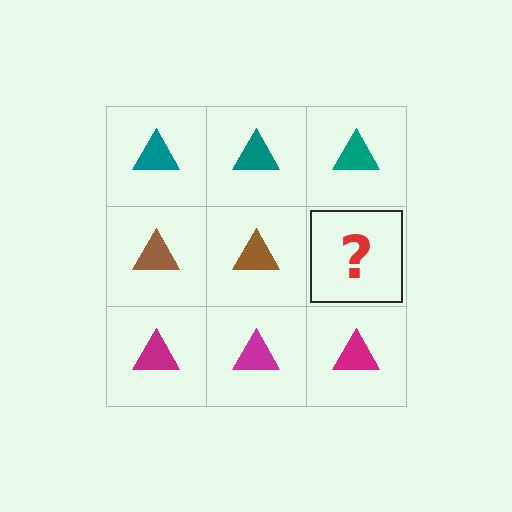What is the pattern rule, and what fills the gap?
The rule is that each row has a consistent color. The gap should be filled with a brown triangle.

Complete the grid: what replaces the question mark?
The question mark should be replaced with a brown triangle.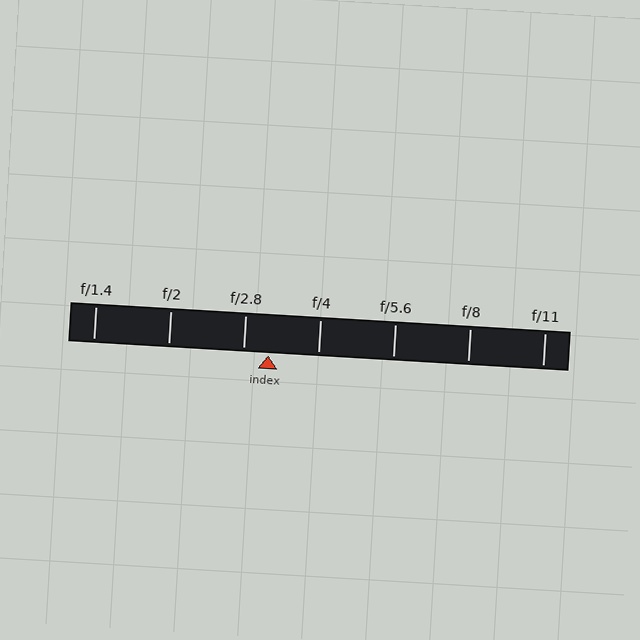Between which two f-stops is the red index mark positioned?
The index mark is between f/2.8 and f/4.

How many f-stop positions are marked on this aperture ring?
There are 7 f-stop positions marked.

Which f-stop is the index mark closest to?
The index mark is closest to f/2.8.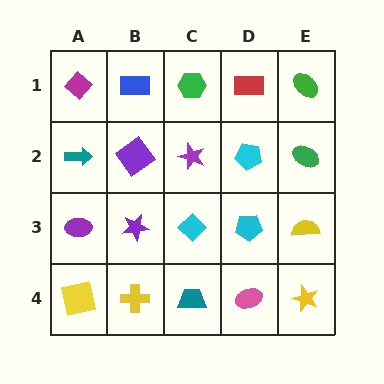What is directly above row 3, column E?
A green ellipse.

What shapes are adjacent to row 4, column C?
A cyan diamond (row 3, column C), a yellow cross (row 4, column B), a pink ellipse (row 4, column D).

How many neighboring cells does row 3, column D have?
4.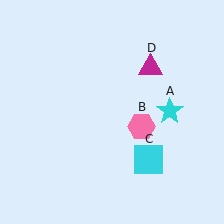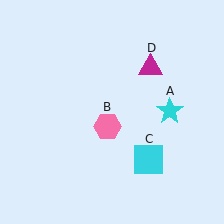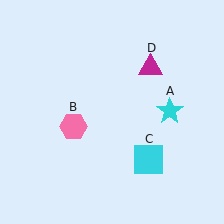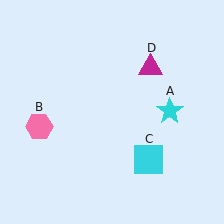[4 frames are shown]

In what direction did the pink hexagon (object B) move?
The pink hexagon (object B) moved left.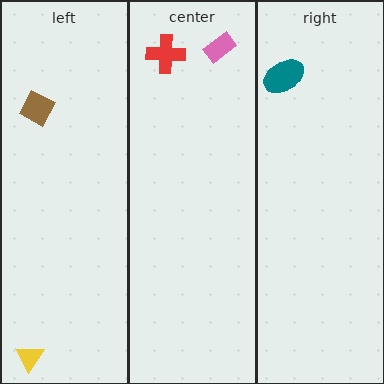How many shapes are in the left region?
2.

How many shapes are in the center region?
2.